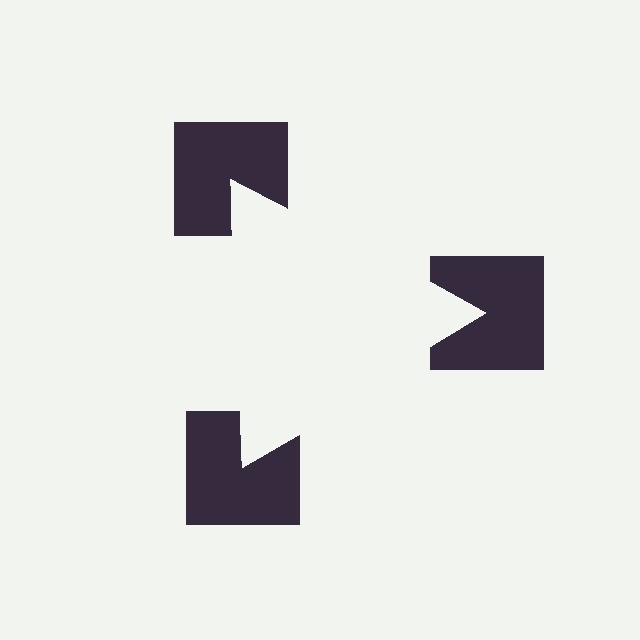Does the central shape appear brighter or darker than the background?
It typically appears slightly brighter than the background, even though no actual brightness change is drawn.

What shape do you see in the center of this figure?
An illusory triangle — its edges are inferred from the aligned wedge cuts in the notched squares, not physically drawn.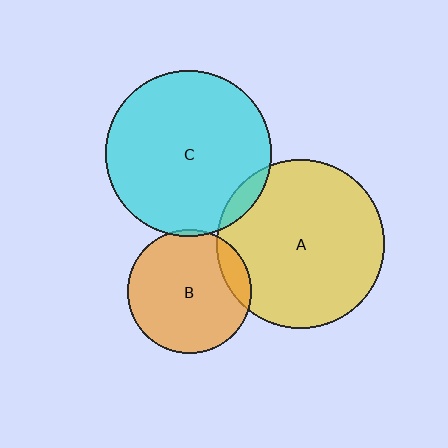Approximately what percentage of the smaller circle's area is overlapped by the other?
Approximately 5%.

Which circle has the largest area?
Circle A (yellow).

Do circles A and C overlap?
Yes.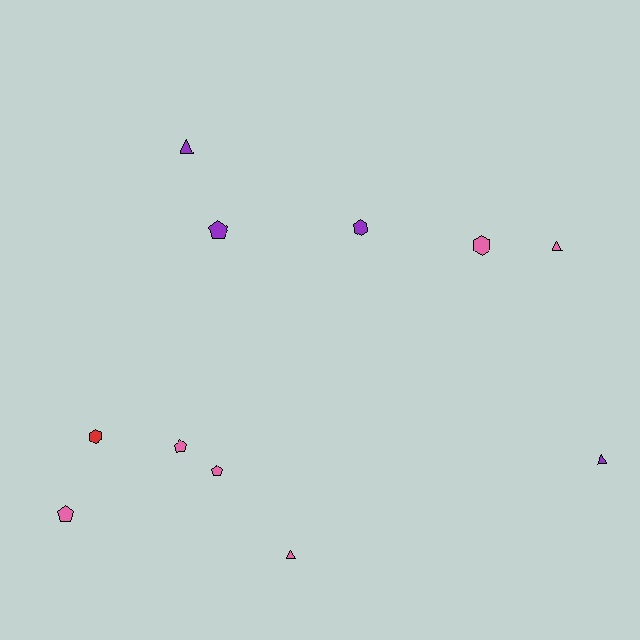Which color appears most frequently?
Pink, with 6 objects.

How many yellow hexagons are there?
There are no yellow hexagons.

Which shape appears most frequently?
Pentagon, with 4 objects.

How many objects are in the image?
There are 11 objects.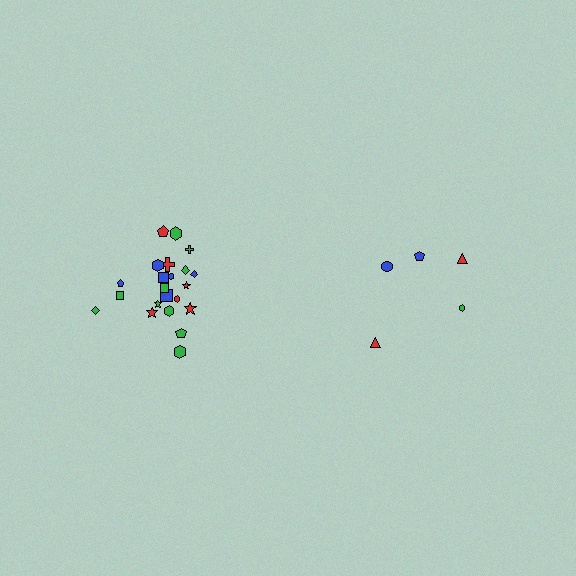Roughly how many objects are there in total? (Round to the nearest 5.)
Roughly 25 objects in total.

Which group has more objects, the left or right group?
The left group.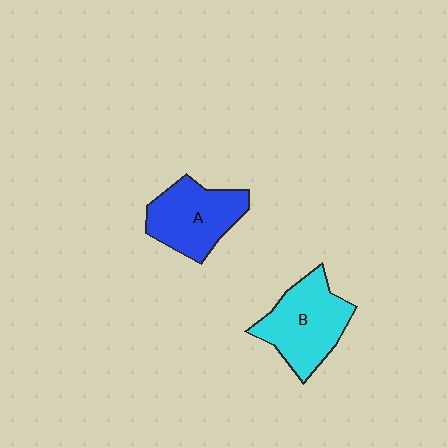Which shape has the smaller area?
Shape A (blue).